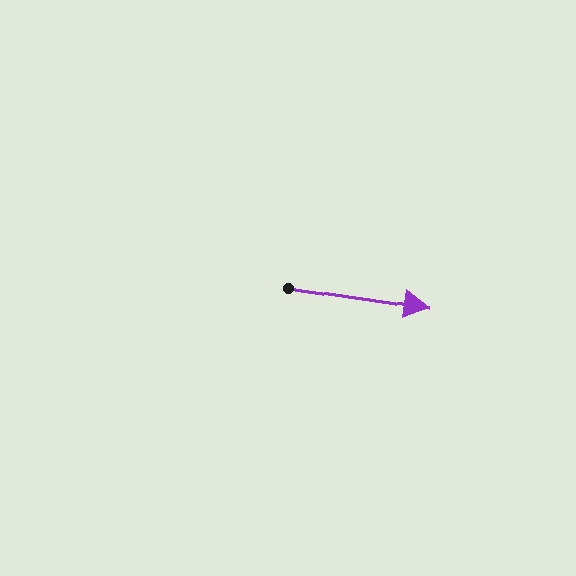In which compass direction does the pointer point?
East.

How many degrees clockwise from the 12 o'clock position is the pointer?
Approximately 98 degrees.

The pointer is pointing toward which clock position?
Roughly 3 o'clock.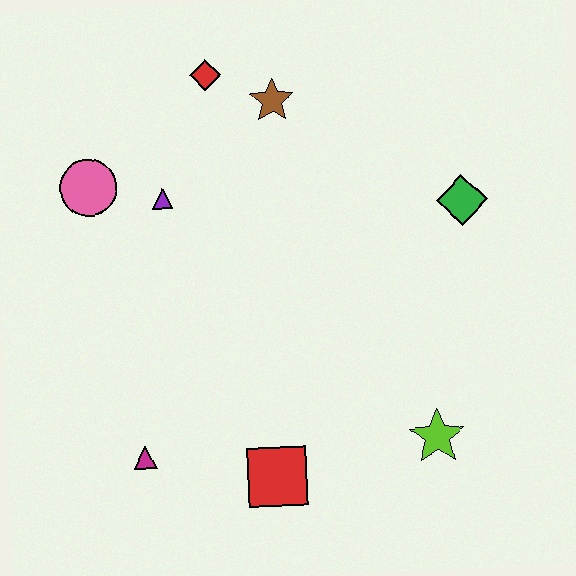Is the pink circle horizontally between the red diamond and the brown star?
No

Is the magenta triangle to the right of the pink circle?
Yes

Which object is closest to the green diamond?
The brown star is closest to the green diamond.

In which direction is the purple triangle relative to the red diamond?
The purple triangle is below the red diamond.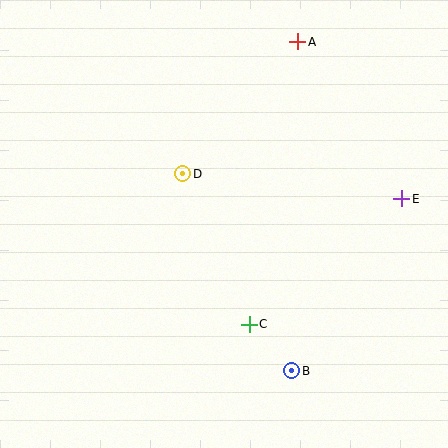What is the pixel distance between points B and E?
The distance between B and E is 204 pixels.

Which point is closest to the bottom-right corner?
Point B is closest to the bottom-right corner.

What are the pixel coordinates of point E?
Point E is at (402, 199).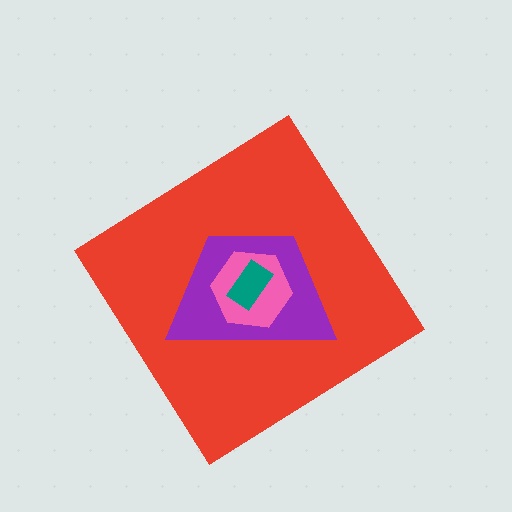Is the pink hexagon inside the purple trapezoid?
Yes.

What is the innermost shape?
The teal rectangle.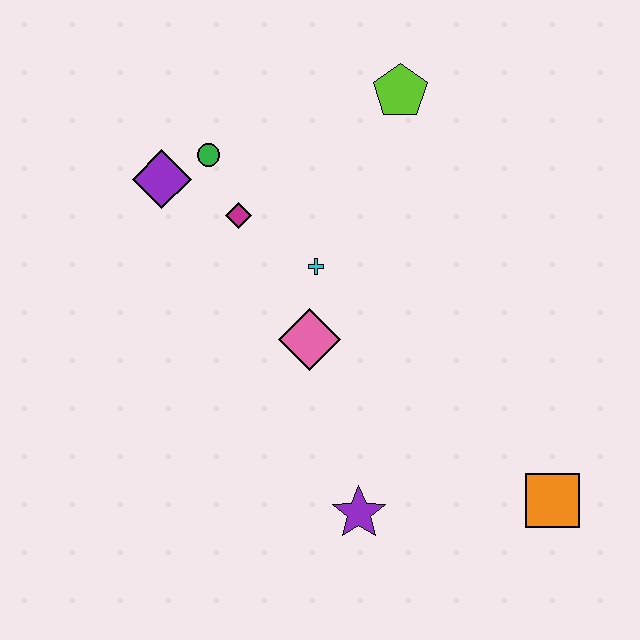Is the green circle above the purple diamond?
Yes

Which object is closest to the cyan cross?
The pink diamond is closest to the cyan cross.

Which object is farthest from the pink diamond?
The orange square is farthest from the pink diamond.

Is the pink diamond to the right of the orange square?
No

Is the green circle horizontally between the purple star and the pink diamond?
No